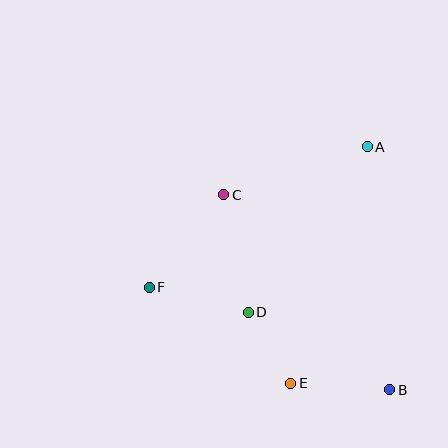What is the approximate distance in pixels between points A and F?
The distance between A and F is approximately 259 pixels.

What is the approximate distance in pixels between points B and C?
The distance between B and C is approximately 256 pixels.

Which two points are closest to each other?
Points D and E are closest to each other.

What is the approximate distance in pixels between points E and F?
The distance between E and F is approximately 171 pixels.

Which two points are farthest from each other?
Points B and F are farthest from each other.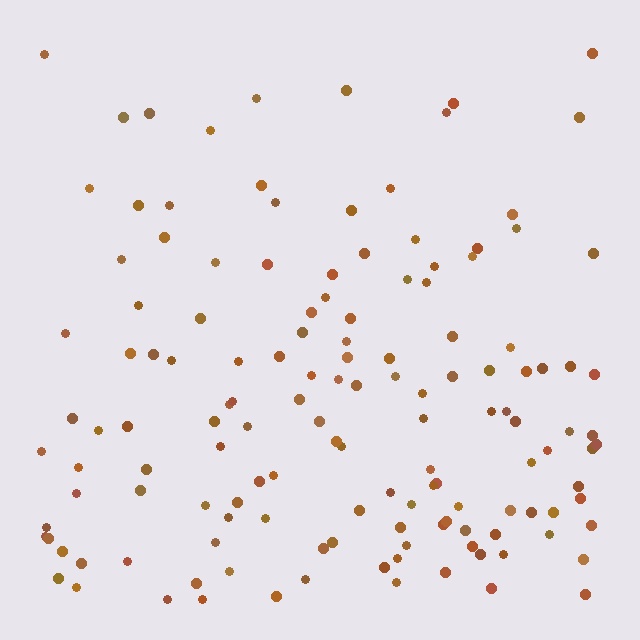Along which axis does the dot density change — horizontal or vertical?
Vertical.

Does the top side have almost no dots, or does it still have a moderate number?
Still a moderate number, just noticeably fewer than the bottom.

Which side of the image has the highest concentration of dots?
The bottom.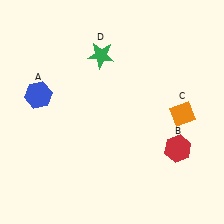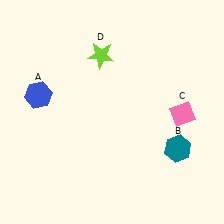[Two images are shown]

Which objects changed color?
B changed from red to teal. C changed from orange to pink. D changed from green to lime.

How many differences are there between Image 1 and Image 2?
There are 3 differences between the two images.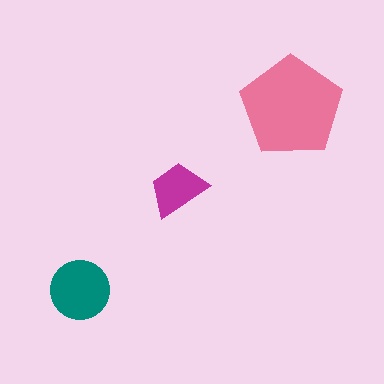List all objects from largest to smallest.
The pink pentagon, the teal circle, the magenta trapezoid.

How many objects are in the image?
There are 3 objects in the image.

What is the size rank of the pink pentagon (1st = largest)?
1st.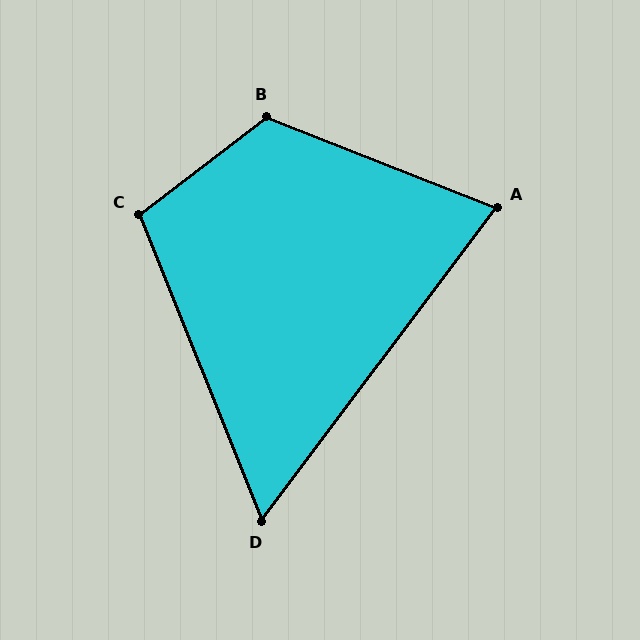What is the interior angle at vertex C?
Approximately 105 degrees (obtuse).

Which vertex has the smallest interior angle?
D, at approximately 59 degrees.